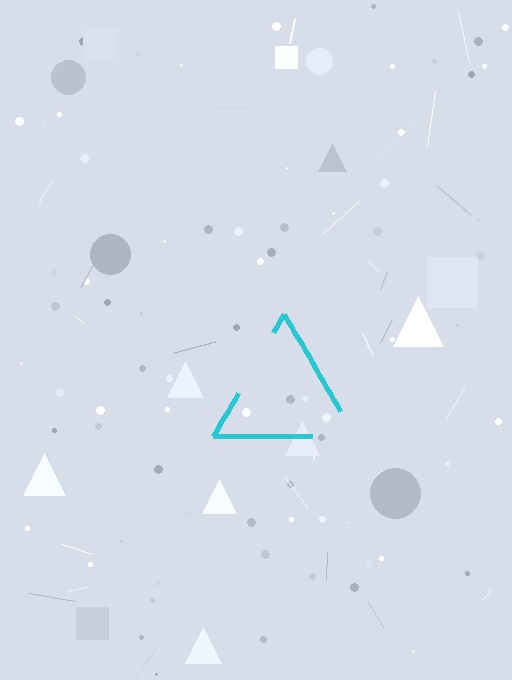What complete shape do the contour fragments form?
The contour fragments form a triangle.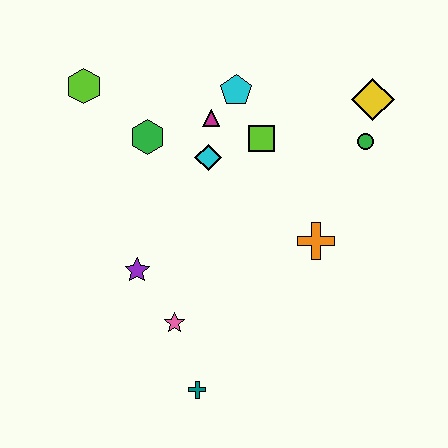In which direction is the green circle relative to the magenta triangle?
The green circle is to the right of the magenta triangle.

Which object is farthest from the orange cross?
The lime hexagon is farthest from the orange cross.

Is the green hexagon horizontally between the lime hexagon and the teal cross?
Yes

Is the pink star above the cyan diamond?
No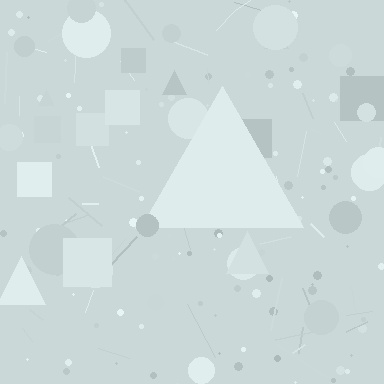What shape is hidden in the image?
A triangle is hidden in the image.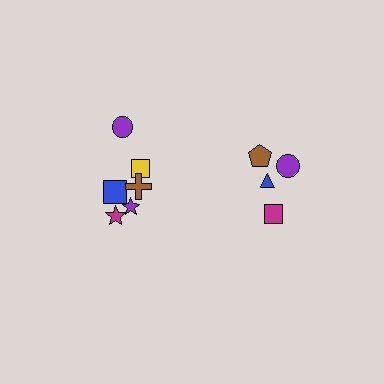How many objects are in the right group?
There are 4 objects.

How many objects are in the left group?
There are 6 objects.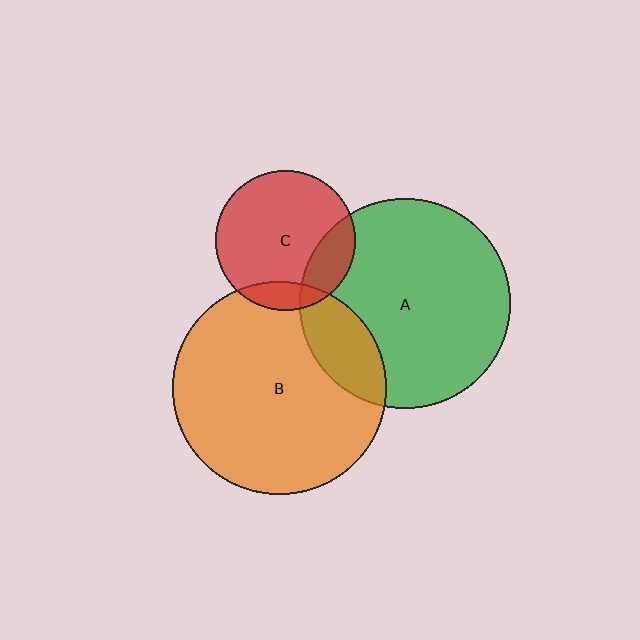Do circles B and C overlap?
Yes.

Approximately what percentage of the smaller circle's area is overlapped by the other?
Approximately 10%.